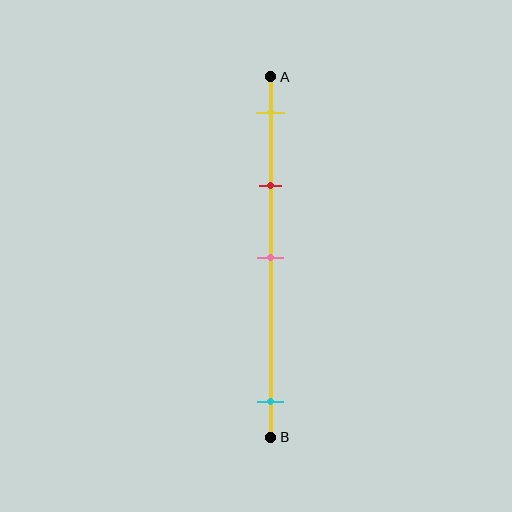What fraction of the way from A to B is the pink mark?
The pink mark is approximately 50% (0.5) of the way from A to B.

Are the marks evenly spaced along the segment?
No, the marks are not evenly spaced.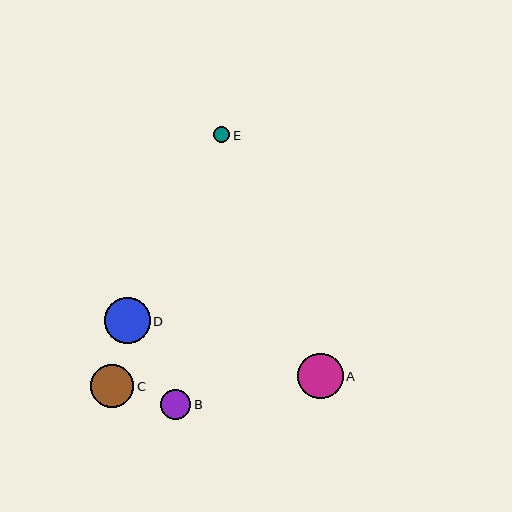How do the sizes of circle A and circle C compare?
Circle A and circle C are approximately the same size.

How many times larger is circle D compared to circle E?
Circle D is approximately 2.9 times the size of circle E.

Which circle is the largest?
Circle D is the largest with a size of approximately 46 pixels.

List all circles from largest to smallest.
From largest to smallest: D, A, C, B, E.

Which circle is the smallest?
Circle E is the smallest with a size of approximately 16 pixels.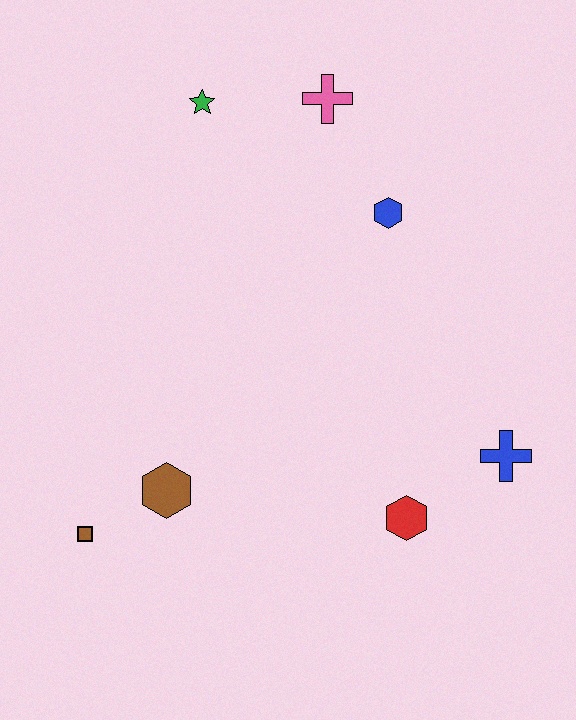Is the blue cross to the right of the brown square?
Yes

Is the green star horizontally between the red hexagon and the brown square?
Yes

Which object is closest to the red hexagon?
The blue cross is closest to the red hexagon.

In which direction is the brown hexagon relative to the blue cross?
The brown hexagon is to the left of the blue cross.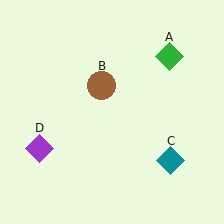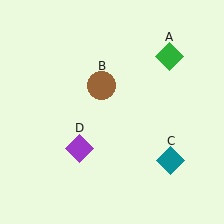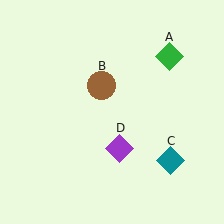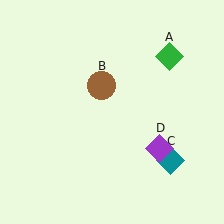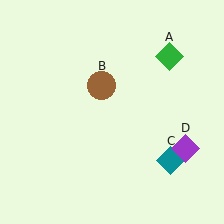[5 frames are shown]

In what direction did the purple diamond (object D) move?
The purple diamond (object D) moved right.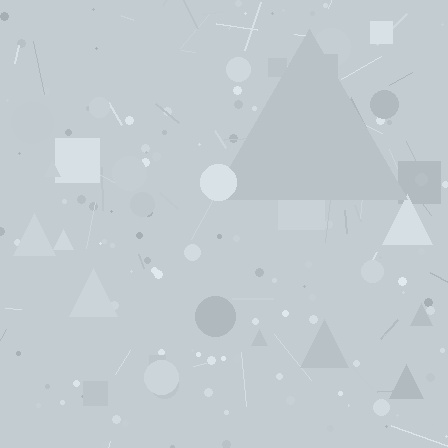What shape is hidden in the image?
A triangle is hidden in the image.